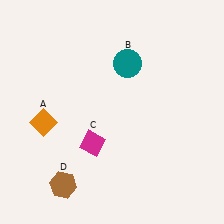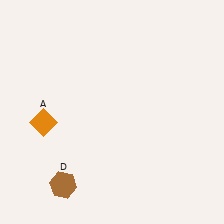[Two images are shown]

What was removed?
The magenta diamond (C), the teal circle (B) were removed in Image 2.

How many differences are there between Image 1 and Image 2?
There are 2 differences between the two images.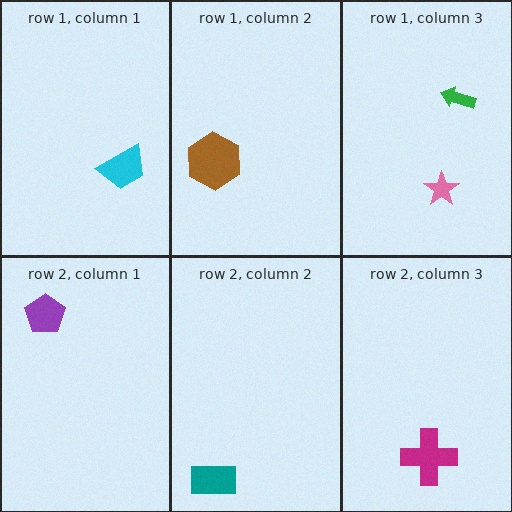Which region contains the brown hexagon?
The row 1, column 2 region.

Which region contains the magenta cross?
The row 2, column 3 region.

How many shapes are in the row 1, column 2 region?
1.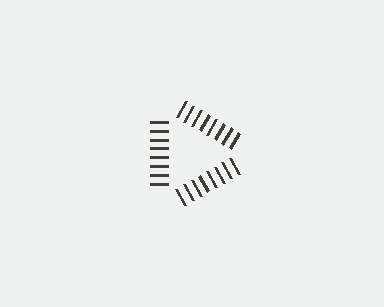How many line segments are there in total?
24 — 8 along each of the 3 edges.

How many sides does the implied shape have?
3 sides — the line-ends trace a triangle.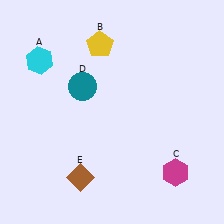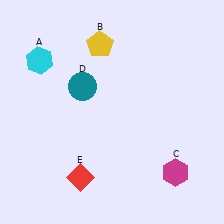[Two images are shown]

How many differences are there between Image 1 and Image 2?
There is 1 difference between the two images.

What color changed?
The diamond (E) changed from brown in Image 1 to red in Image 2.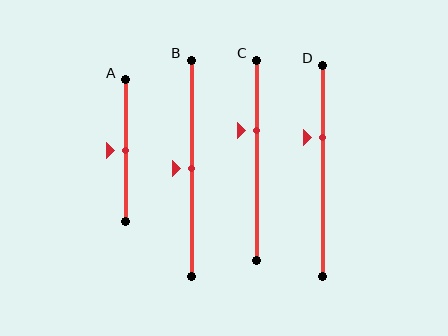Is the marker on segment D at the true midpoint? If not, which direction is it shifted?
No, the marker on segment D is shifted upward by about 16% of the segment length.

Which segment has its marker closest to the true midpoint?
Segment A has its marker closest to the true midpoint.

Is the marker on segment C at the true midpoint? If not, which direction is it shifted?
No, the marker on segment C is shifted upward by about 15% of the segment length.